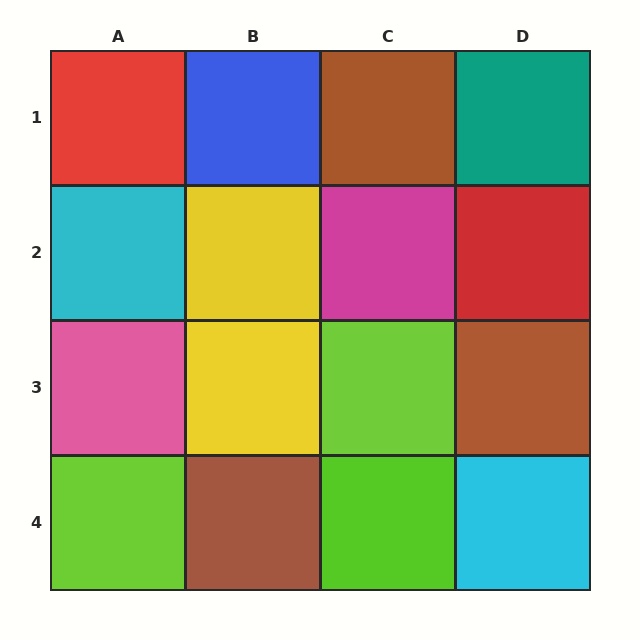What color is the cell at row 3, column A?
Pink.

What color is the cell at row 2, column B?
Yellow.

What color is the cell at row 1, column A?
Red.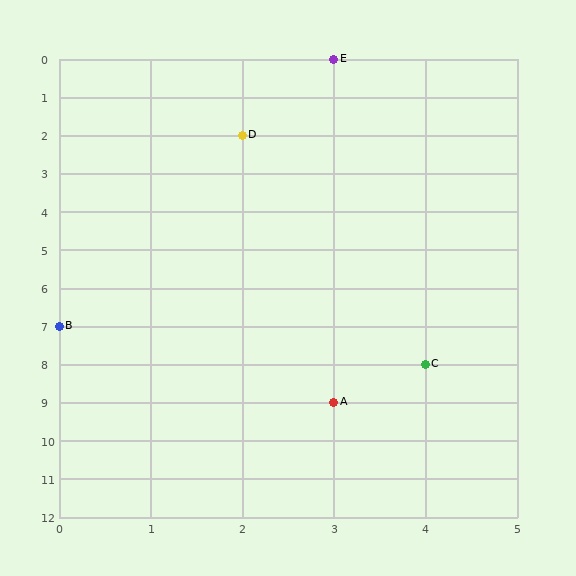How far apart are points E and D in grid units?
Points E and D are 1 column and 2 rows apart (about 2.2 grid units diagonally).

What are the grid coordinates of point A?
Point A is at grid coordinates (3, 9).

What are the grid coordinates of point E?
Point E is at grid coordinates (3, 0).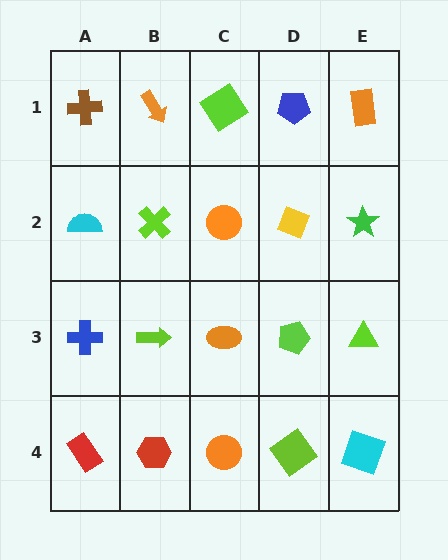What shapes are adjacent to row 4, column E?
A lime triangle (row 3, column E), a lime diamond (row 4, column D).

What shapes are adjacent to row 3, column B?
A lime cross (row 2, column B), a red hexagon (row 4, column B), a blue cross (row 3, column A), an orange ellipse (row 3, column C).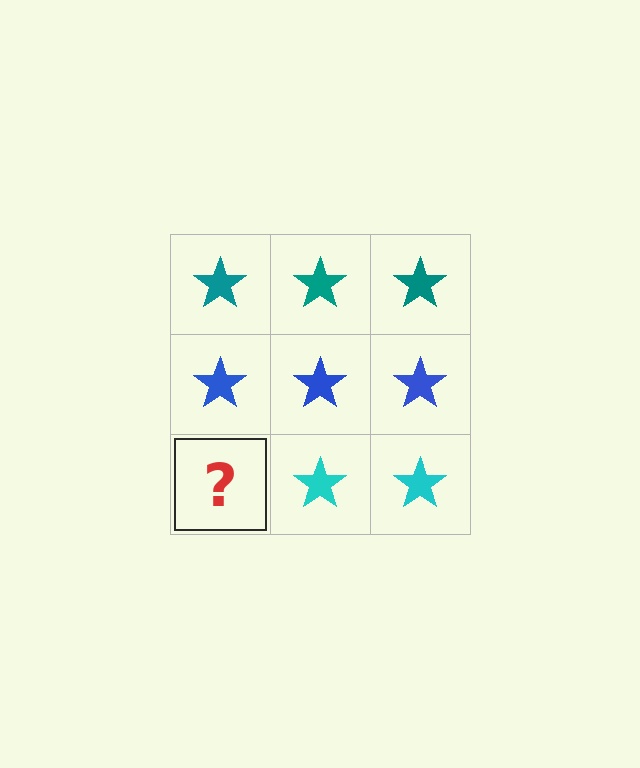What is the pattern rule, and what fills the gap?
The rule is that each row has a consistent color. The gap should be filled with a cyan star.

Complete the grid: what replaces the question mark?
The question mark should be replaced with a cyan star.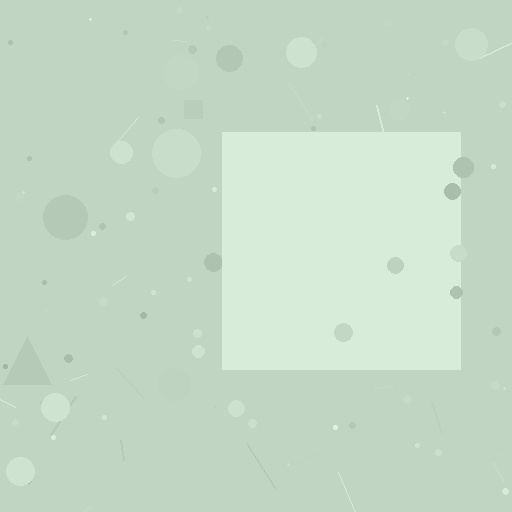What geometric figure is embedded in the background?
A square is embedded in the background.